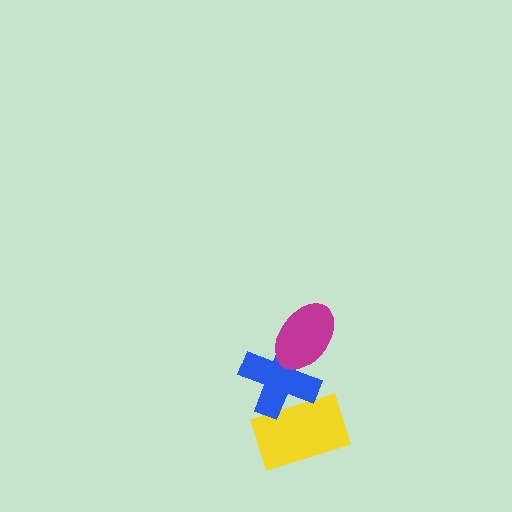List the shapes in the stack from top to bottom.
From top to bottom: the magenta ellipse, the blue cross, the yellow rectangle.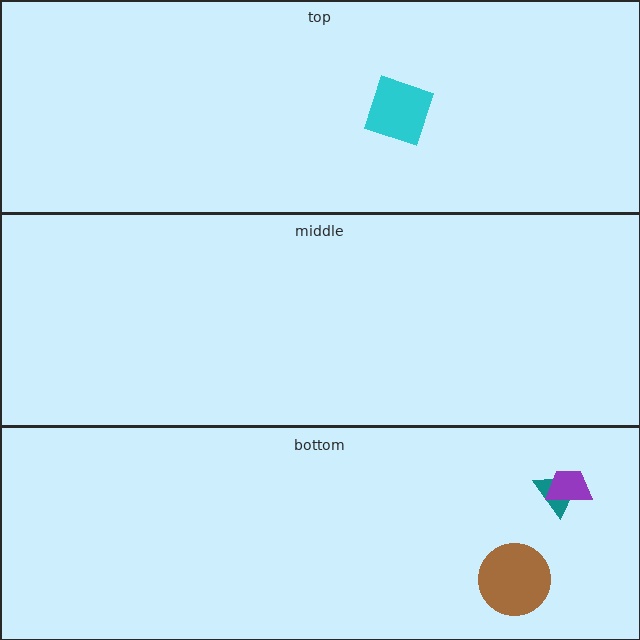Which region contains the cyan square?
The top region.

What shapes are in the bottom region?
The teal triangle, the brown circle, the purple trapezoid.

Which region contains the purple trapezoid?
The bottom region.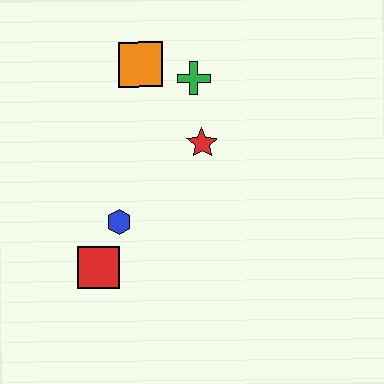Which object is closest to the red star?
The green cross is closest to the red star.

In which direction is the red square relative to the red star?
The red square is below the red star.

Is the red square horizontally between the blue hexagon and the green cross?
No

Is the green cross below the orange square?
Yes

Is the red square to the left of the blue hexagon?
Yes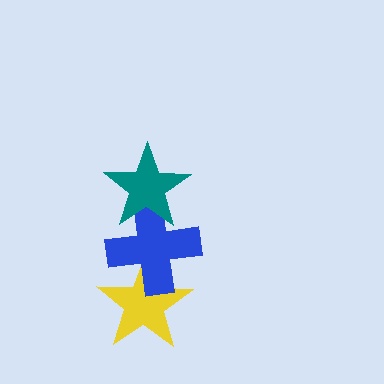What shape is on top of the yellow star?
The blue cross is on top of the yellow star.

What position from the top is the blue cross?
The blue cross is 2nd from the top.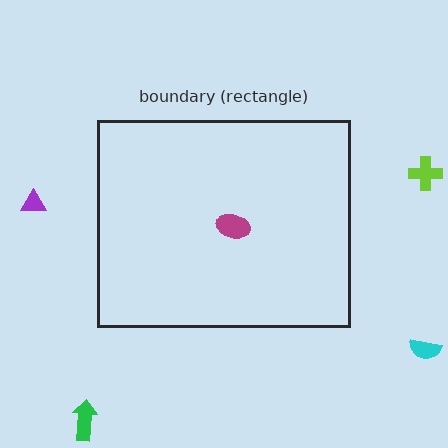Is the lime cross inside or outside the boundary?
Outside.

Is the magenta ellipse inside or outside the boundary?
Inside.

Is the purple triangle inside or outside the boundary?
Outside.